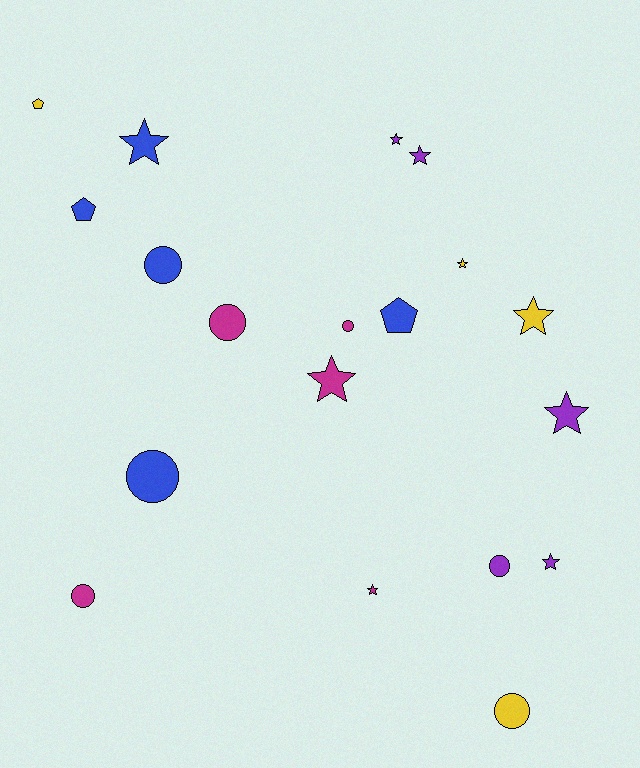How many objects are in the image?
There are 19 objects.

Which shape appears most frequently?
Star, with 9 objects.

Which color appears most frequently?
Blue, with 5 objects.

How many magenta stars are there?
There are 2 magenta stars.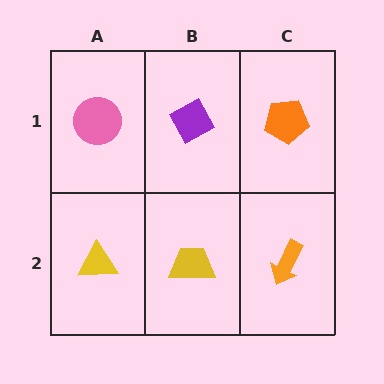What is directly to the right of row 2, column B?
An orange arrow.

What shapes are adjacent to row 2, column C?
An orange pentagon (row 1, column C), a yellow trapezoid (row 2, column B).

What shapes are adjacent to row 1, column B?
A yellow trapezoid (row 2, column B), a pink circle (row 1, column A), an orange pentagon (row 1, column C).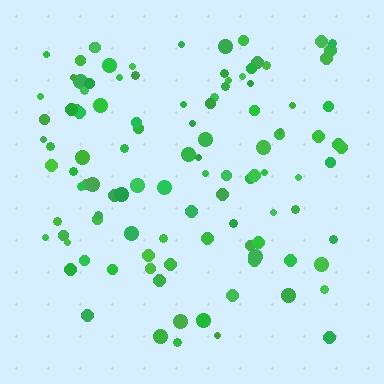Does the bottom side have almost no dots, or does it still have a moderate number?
Still a moderate number, just noticeably fewer than the top.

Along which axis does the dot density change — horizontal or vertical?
Vertical.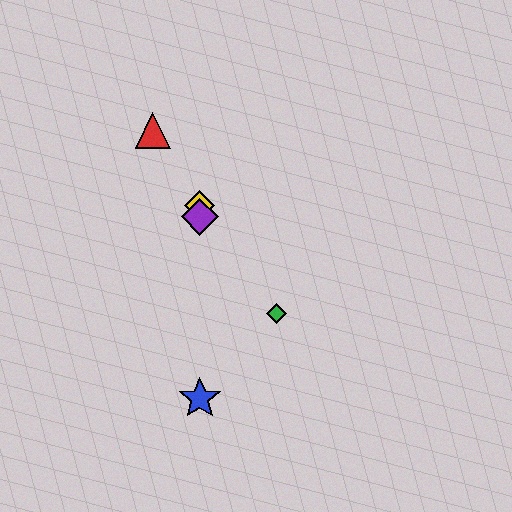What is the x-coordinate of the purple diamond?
The purple diamond is at x≈200.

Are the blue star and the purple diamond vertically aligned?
Yes, both are at x≈200.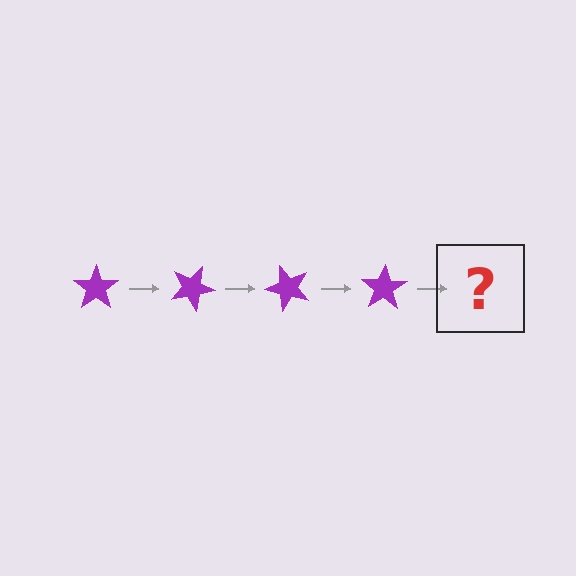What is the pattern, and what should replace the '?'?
The pattern is that the star rotates 25 degrees each step. The '?' should be a purple star rotated 100 degrees.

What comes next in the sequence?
The next element should be a purple star rotated 100 degrees.